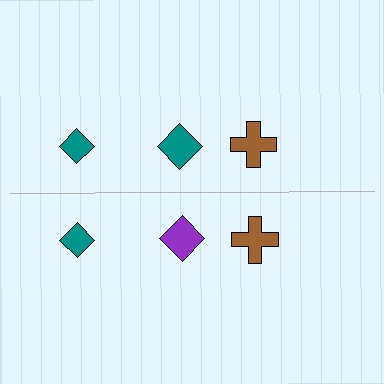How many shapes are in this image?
There are 6 shapes in this image.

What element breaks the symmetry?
The purple diamond on the bottom side breaks the symmetry — its mirror counterpart is teal.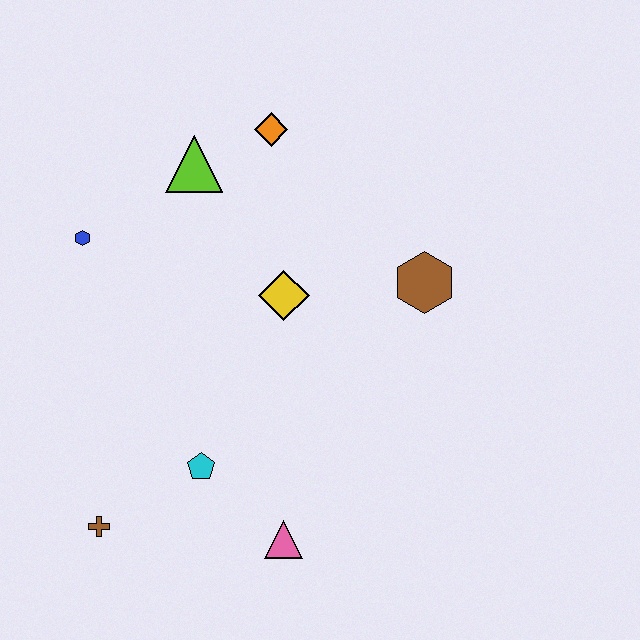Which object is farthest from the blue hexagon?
The pink triangle is farthest from the blue hexagon.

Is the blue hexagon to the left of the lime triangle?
Yes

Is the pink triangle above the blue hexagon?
No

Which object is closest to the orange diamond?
The lime triangle is closest to the orange diamond.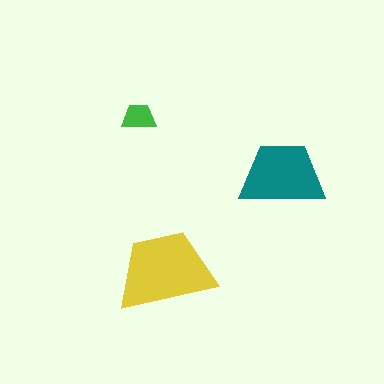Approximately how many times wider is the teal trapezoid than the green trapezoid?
About 2.5 times wider.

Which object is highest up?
The green trapezoid is topmost.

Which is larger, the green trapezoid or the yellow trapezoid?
The yellow one.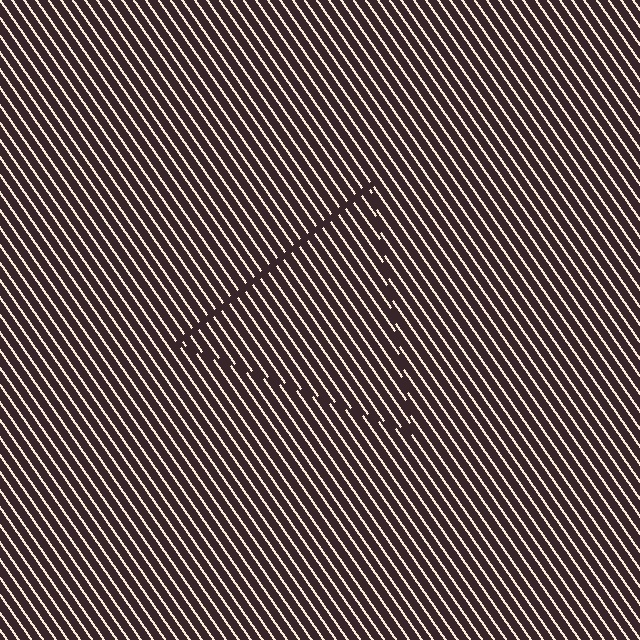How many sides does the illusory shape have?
3 sides — the line-ends trace a triangle.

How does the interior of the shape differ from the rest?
The interior of the shape contains the same grating, shifted by half a period — the contour is defined by the phase discontinuity where line-ends from the inner and outer gratings abut.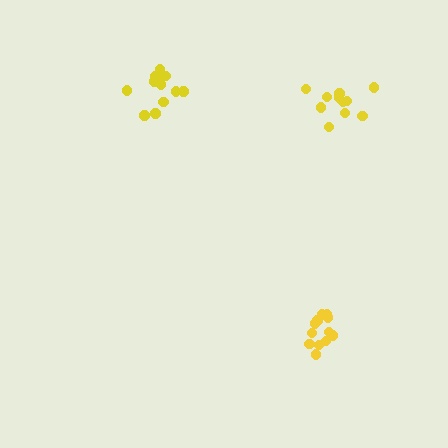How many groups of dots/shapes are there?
There are 3 groups.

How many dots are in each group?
Group 1: 14 dots, Group 2: 11 dots, Group 3: 12 dots (37 total).